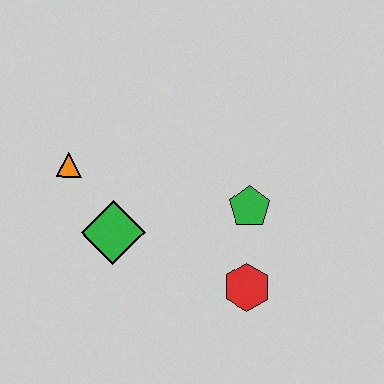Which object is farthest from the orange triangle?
The red hexagon is farthest from the orange triangle.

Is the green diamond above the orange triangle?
No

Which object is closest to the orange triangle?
The green diamond is closest to the orange triangle.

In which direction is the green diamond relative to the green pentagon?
The green diamond is to the left of the green pentagon.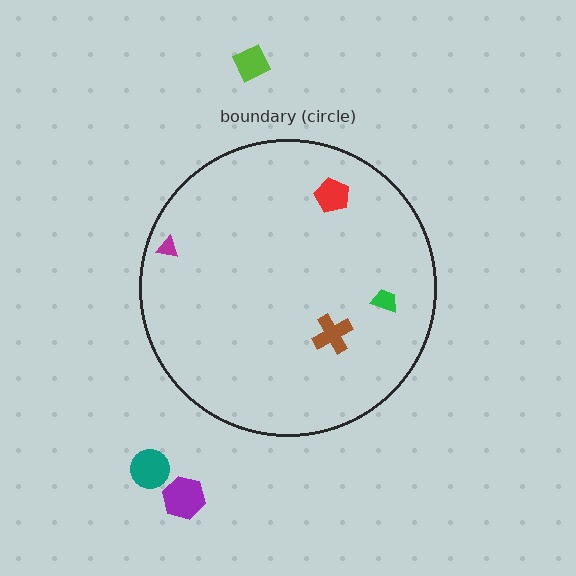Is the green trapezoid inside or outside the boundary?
Inside.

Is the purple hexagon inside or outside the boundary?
Outside.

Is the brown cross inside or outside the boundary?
Inside.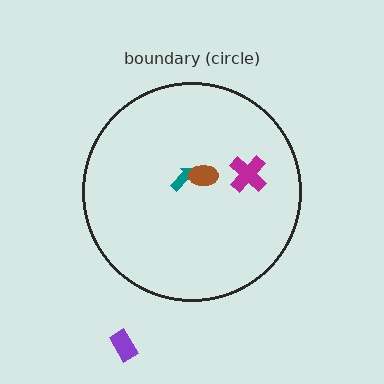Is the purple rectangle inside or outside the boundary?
Outside.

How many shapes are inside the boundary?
3 inside, 1 outside.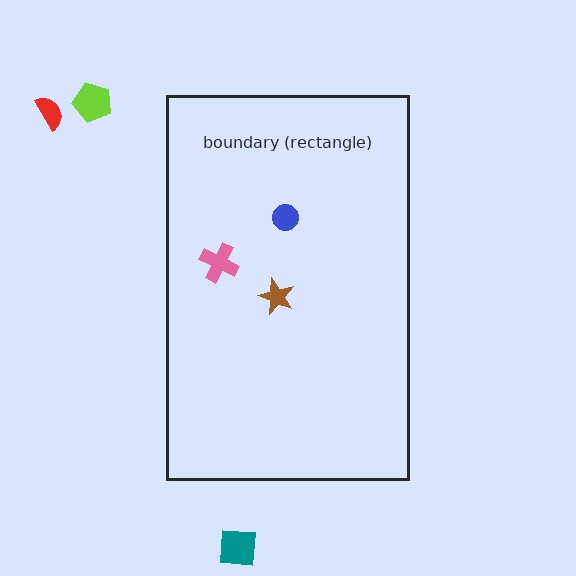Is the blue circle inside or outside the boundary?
Inside.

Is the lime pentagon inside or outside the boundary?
Outside.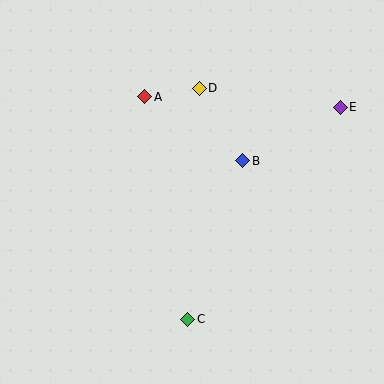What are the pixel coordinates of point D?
Point D is at (199, 88).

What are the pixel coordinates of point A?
Point A is at (145, 97).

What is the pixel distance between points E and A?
The distance between E and A is 196 pixels.